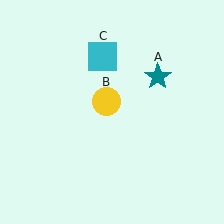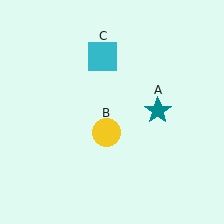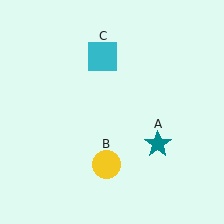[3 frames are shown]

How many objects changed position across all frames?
2 objects changed position: teal star (object A), yellow circle (object B).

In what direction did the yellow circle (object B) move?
The yellow circle (object B) moved down.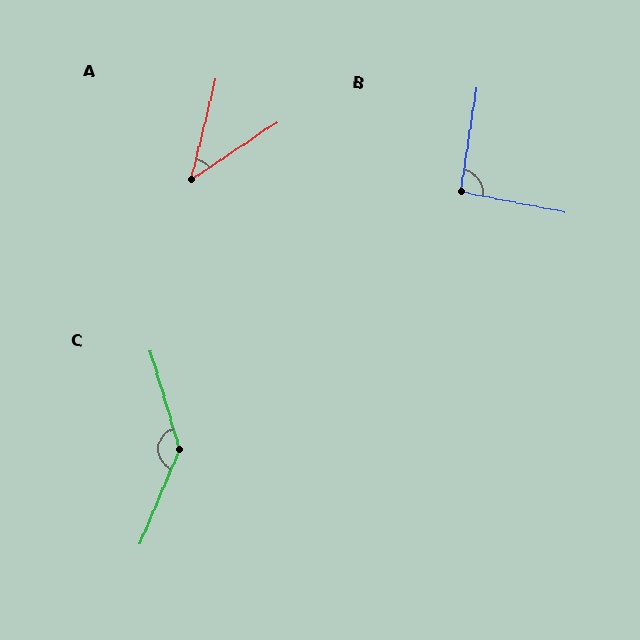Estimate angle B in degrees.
Approximately 92 degrees.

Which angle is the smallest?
A, at approximately 42 degrees.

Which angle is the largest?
C, at approximately 141 degrees.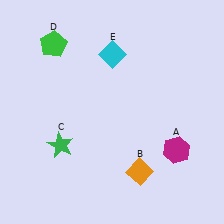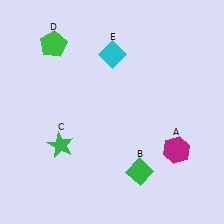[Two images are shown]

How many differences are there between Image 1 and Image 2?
There is 1 difference between the two images.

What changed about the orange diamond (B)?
In Image 1, B is orange. In Image 2, it changed to green.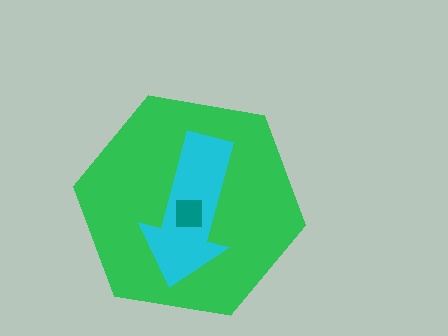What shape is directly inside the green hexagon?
The cyan arrow.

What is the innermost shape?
The teal square.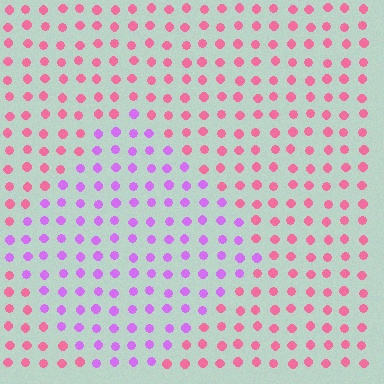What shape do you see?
I see a diamond.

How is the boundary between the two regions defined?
The boundary is defined purely by a slight shift in hue (about 51 degrees). Spacing, size, and orientation are identical on both sides.